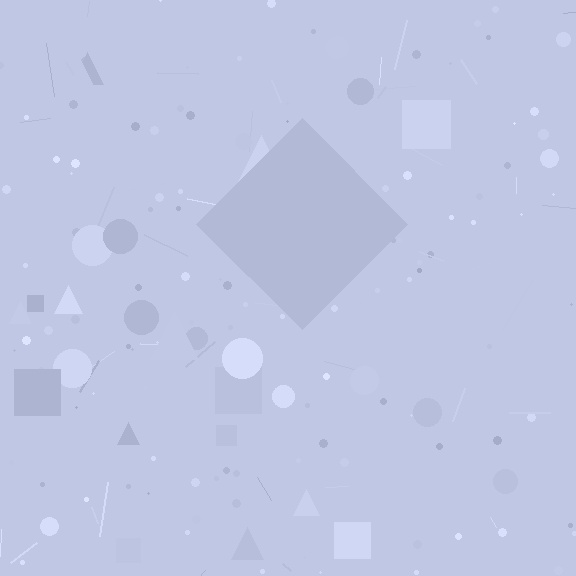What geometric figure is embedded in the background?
A diamond is embedded in the background.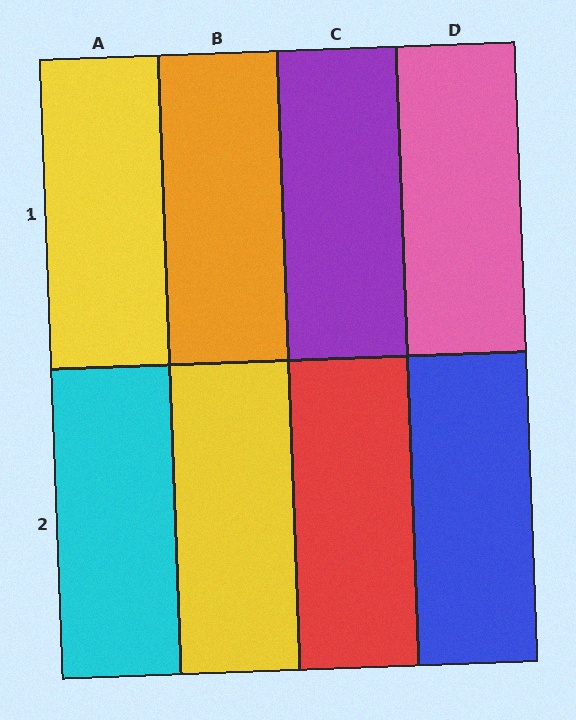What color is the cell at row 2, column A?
Cyan.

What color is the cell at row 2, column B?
Yellow.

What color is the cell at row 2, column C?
Red.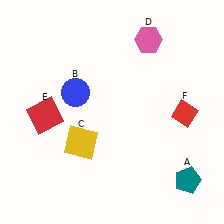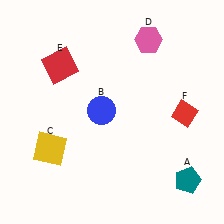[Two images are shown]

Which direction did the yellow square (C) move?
The yellow square (C) moved left.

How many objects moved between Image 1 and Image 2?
3 objects moved between the two images.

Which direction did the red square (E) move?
The red square (E) moved up.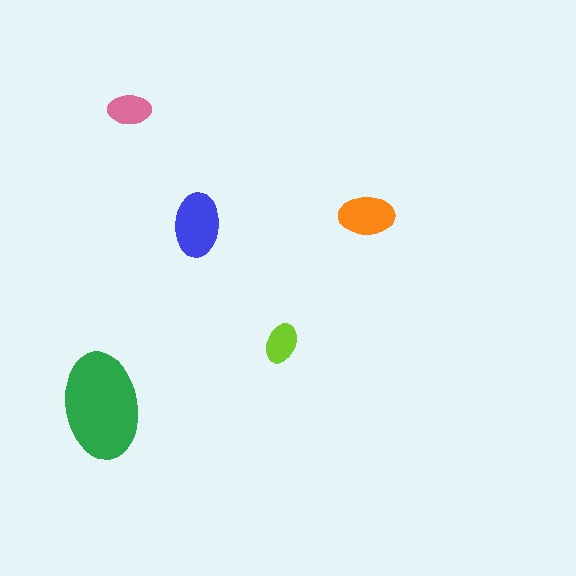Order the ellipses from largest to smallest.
the green one, the blue one, the orange one, the pink one, the lime one.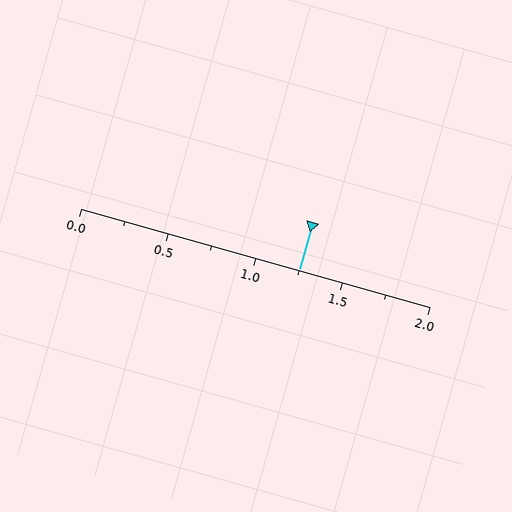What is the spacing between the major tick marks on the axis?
The major ticks are spaced 0.5 apart.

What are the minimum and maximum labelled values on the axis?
The axis runs from 0.0 to 2.0.